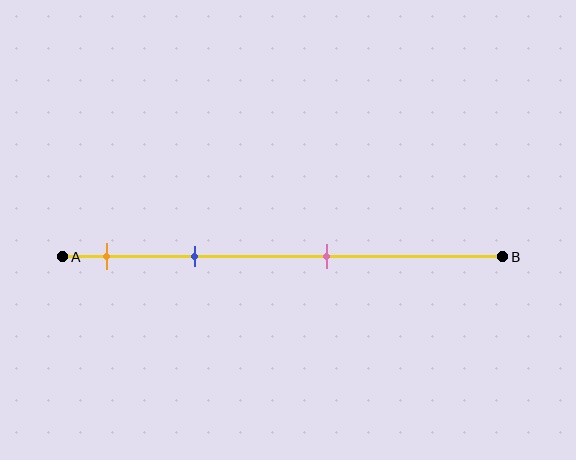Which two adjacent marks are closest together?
The orange and blue marks are the closest adjacent pair.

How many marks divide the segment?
There are 3 marks dividing the segment.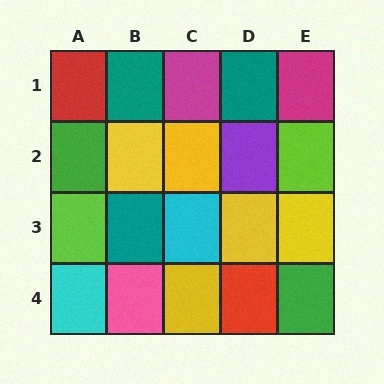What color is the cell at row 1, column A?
Red.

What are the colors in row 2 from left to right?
Green, yellow, yellow, purple, lime.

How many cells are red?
2 cells are red.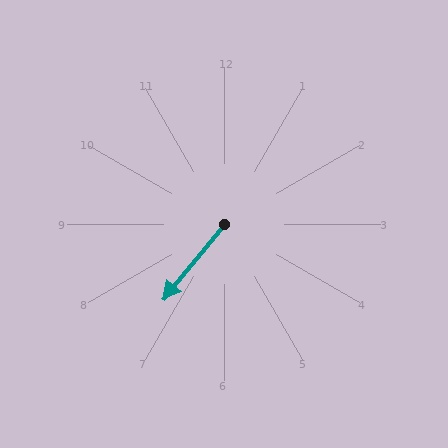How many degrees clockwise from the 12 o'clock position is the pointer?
Approximately 219 degrees.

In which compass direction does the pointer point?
Southwest.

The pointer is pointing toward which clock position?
Roughly 7 o'clock.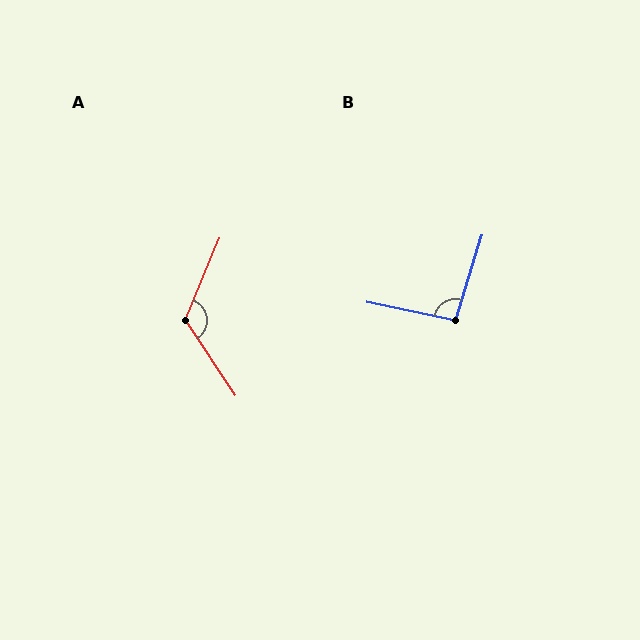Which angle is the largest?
A, at approximately 124 degrees.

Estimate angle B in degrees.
Approximately 96 degrees.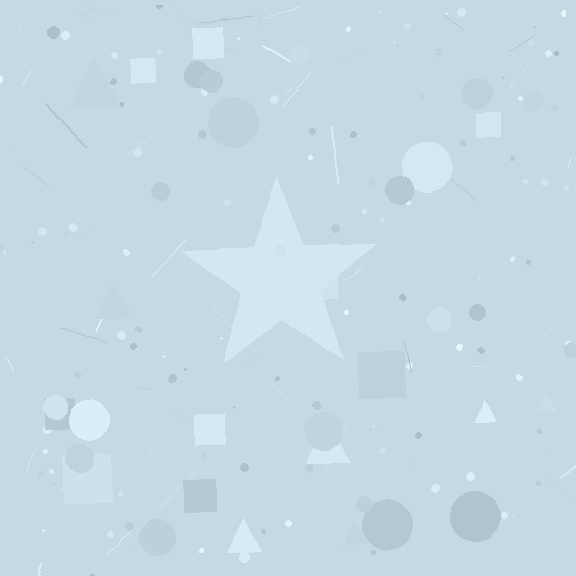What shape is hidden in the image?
A star is hidden in the image.